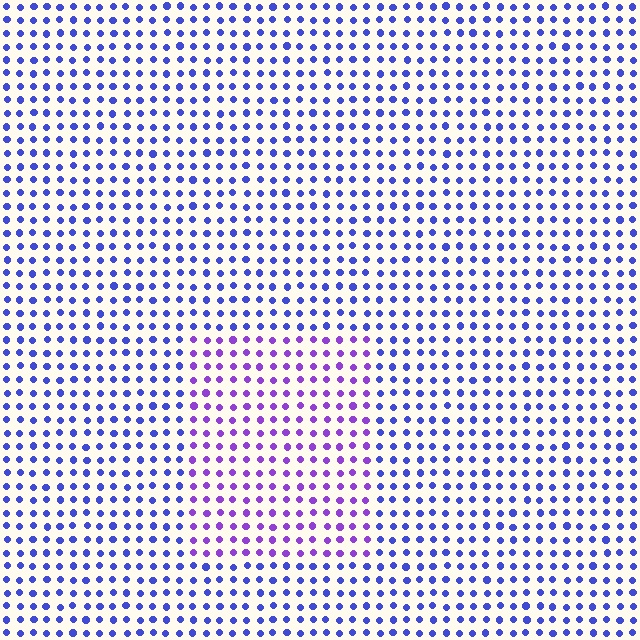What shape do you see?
I see a rectangle.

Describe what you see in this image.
The image is filled with small blue elements in a uniform arrangement. A rectangle-shaped region is visible where the elements are tinted to a slightly different hue, forming a subtle color boundary.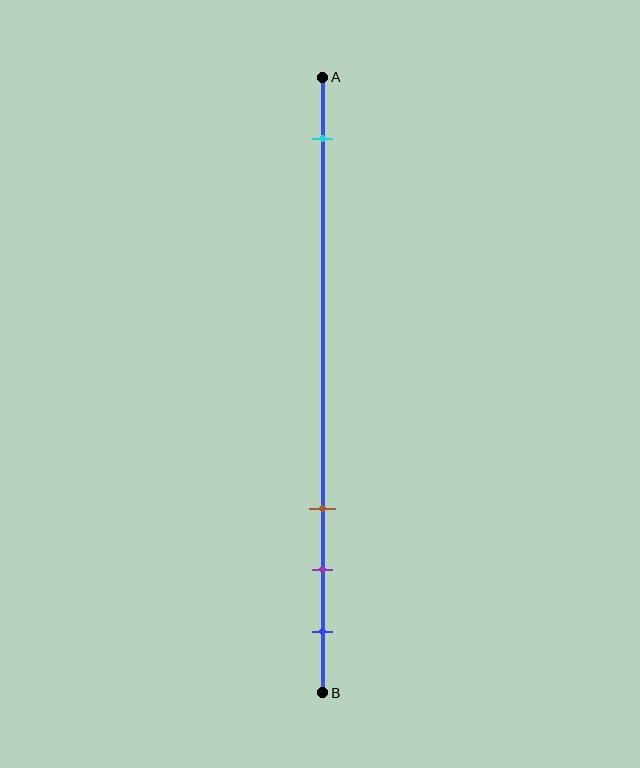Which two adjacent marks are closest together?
The purple and blue marks are the closest adjacent pair.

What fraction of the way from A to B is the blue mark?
The blue mark is approximately 90% (0.9) of the way from A to B.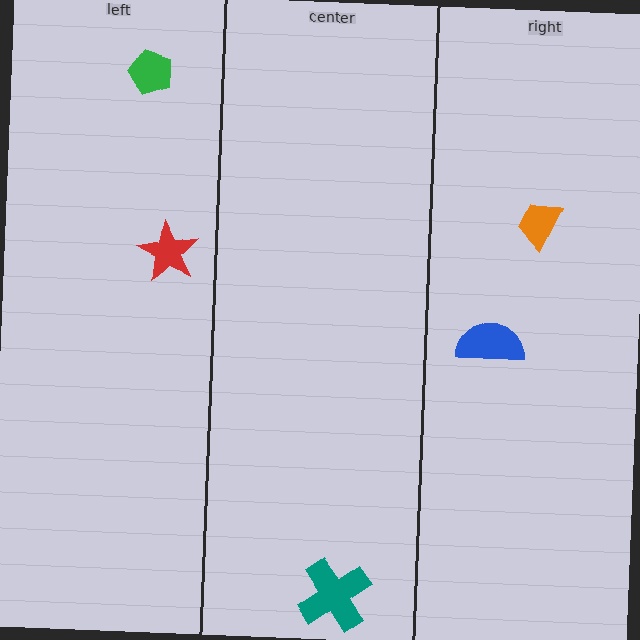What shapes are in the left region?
The green pentagon, the red star.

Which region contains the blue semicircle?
The right region.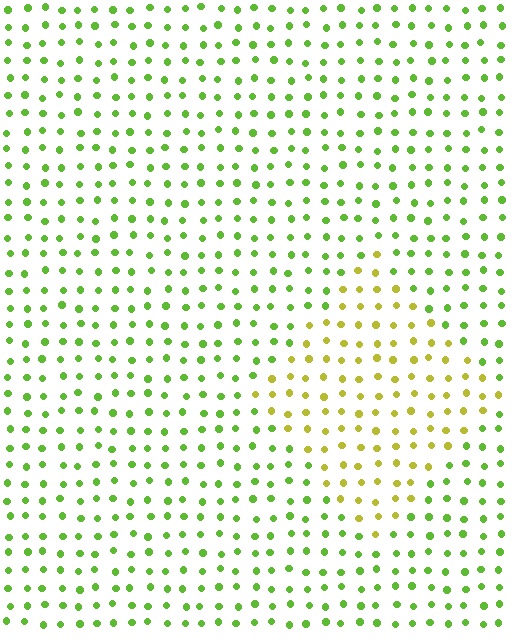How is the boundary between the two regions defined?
The boundary is defined purely by a slight shift in hue (about 40 degrees). Spacing, size, and orientation are identical on both sides.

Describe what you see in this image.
The image is filled with small lime elements in a uniform arrangement. A diamond-shaped region is visible where the elements are tinted to a slightly different hue, forming a subtle color boundary.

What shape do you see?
I see a diamond.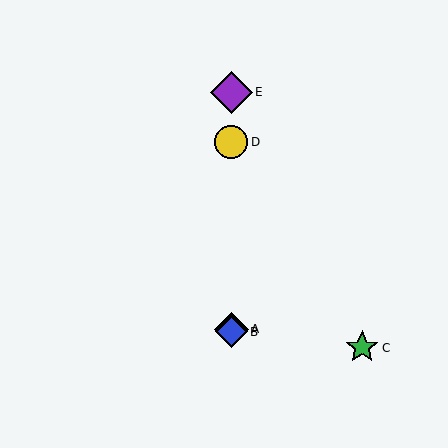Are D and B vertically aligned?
Yes, both are at x≈231.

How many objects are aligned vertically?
4 objects (A, B, D, E) are aligned vertically.